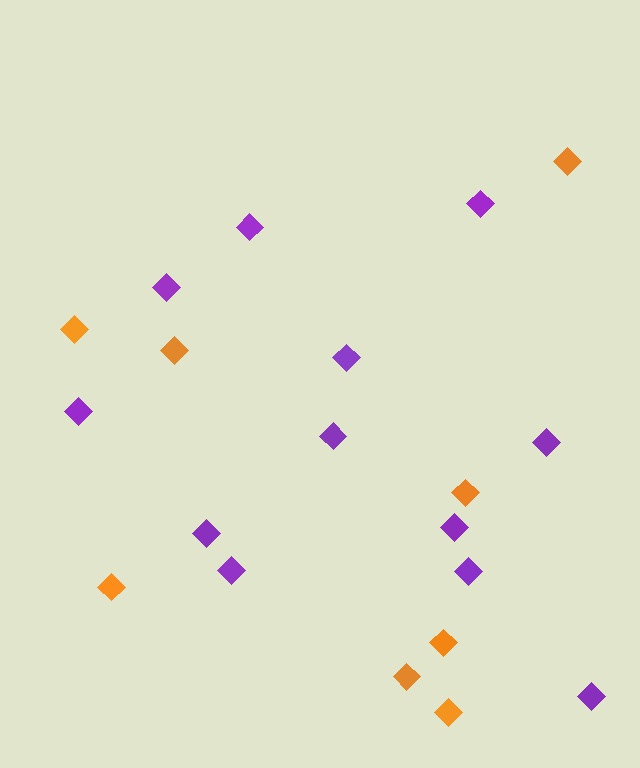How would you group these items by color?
There are 2 groups: one group of orange diamonds (8) and one group of purple diamonds (12).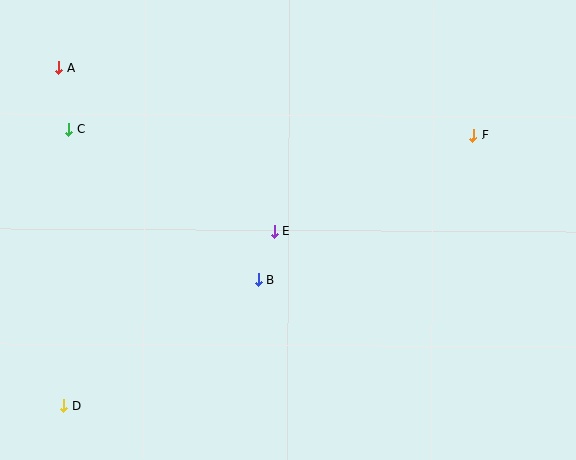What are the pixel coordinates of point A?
Point A is at (59, 68).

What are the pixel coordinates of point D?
Point D is at (64, 405).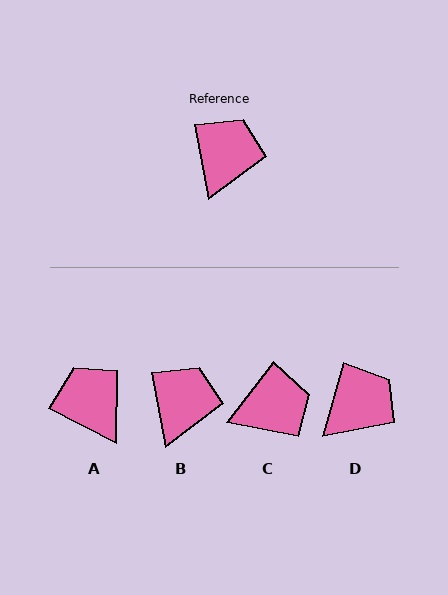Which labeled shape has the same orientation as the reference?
B.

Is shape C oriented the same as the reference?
No, it is off by about 48 degrees.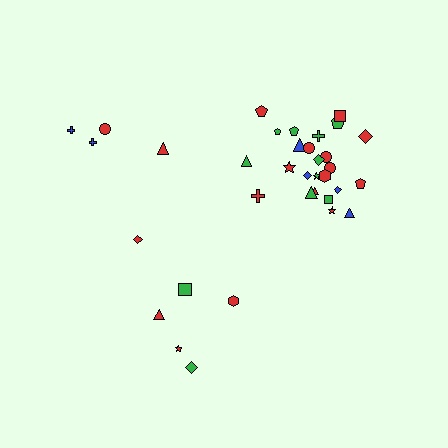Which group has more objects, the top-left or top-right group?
The top-right group.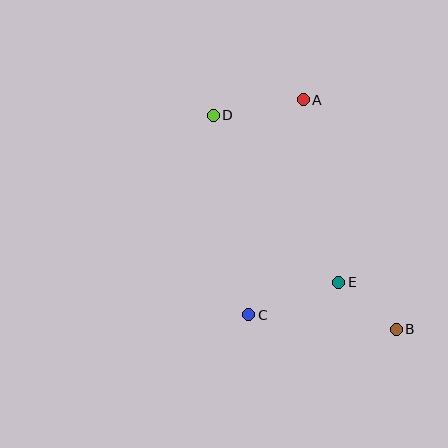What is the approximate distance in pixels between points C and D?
The distance between C and D is approximately 203 pixels.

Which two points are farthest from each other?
Points B and D are farthest from each other.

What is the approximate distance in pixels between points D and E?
The distance between D and E is approximately 209 pixels.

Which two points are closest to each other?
Points B and E are closest to each other.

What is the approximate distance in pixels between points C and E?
The distance between C and E is approximately 96 pixels.